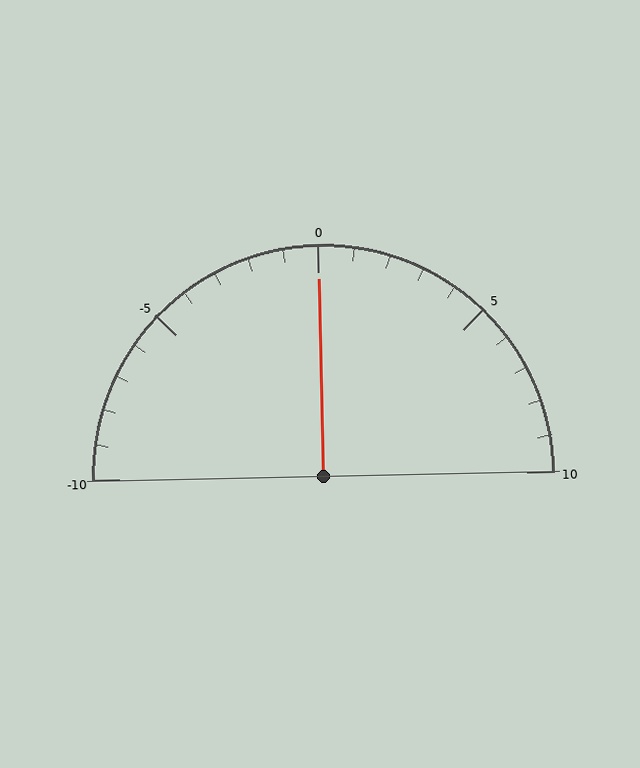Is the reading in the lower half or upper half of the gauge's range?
The reading is in the upper half of the range (-10 to 10).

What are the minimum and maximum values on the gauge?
The gauge ranges from -10 to 10.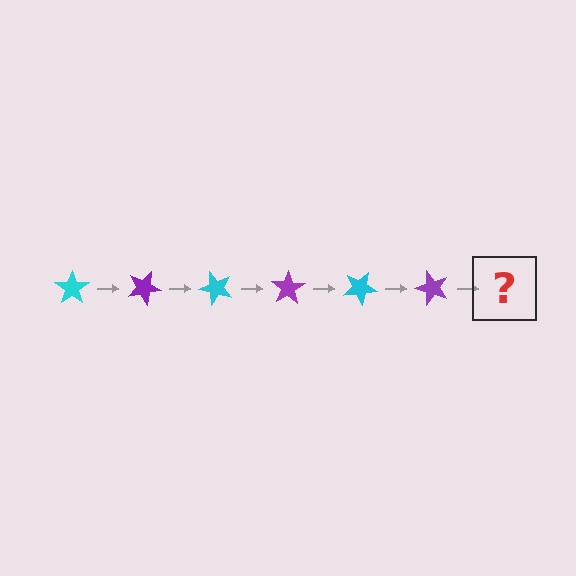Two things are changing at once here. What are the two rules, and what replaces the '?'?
The two rules are that it rotates 25 degrees each step and the color cycles through cyan and purple. The '?' should be a cyan star, rotated 150 degrees from the start.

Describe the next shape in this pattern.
It should be a cyan star, rotated 150 degrees from the start.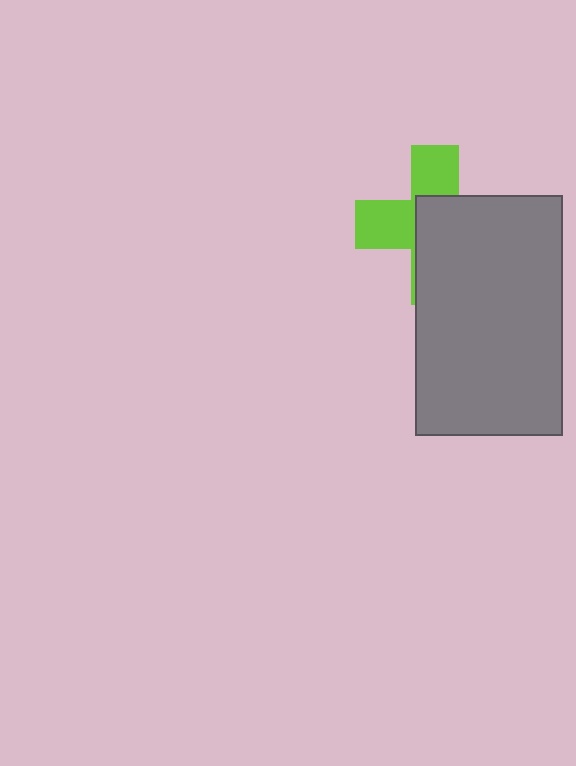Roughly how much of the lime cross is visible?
A small part of it is visible (roughly 42%).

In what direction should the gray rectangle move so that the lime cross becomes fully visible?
The gray rectangle should move toward the lower-right. That is the shortest direction to clear the overlap and leave the lime cross fully visible.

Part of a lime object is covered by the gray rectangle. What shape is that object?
It is a cross.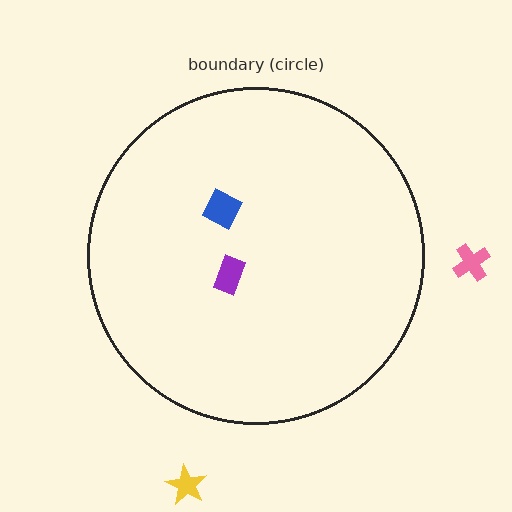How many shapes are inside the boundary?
2 inside, 2 outside.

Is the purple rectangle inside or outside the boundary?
Inside.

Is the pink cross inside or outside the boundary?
Outside.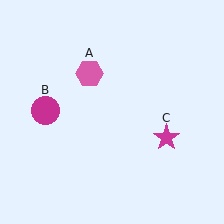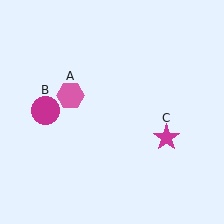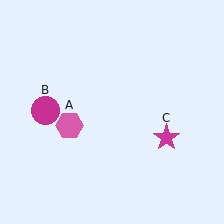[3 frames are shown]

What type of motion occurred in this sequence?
The pink hexagon (object A) rotated counterclockwise around the center of the scene.